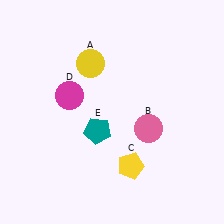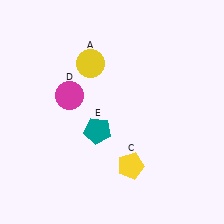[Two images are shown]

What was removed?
The pink circle (B) was removed in Image 2.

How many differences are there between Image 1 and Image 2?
There is 1 difference between the two images.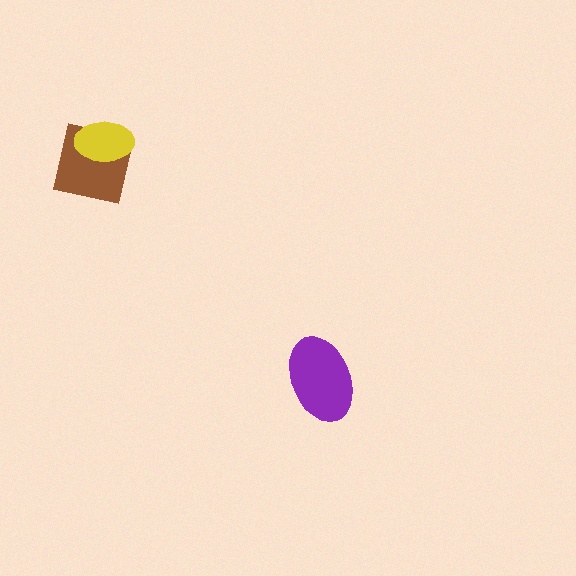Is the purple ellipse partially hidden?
No, no other shape covers it.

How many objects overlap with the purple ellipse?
0 objects overlap with the purple ellipse.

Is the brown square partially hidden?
Yes, it is partially covered by another shape.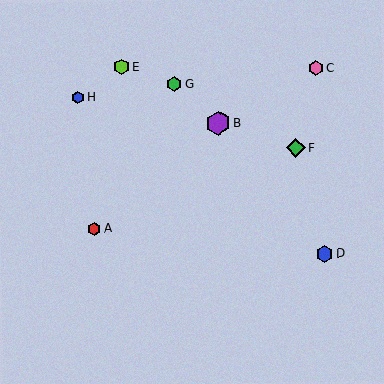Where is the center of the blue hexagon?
The center of the blue hexagon is at (78, 97).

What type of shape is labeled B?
Shape B is a purple hexagon.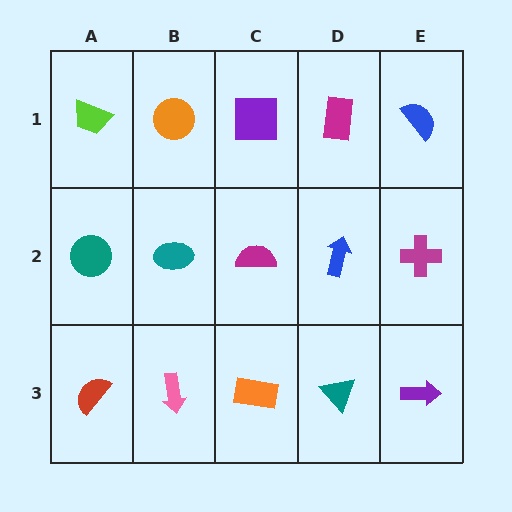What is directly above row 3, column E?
A magenta cross.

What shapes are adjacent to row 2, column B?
An orange circle (row 1, column B), a pink arrow (row 3, column B), a teal circle (row 2, column A), a magenta semicircle (row 2, column C).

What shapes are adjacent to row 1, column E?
A magenta cross (row 2, column E), a magenta rectangle (row 1, column D).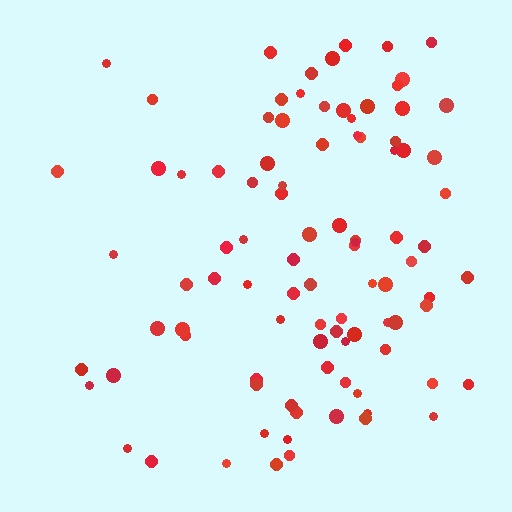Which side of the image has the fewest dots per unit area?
The left.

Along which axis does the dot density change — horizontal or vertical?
Horizontal.